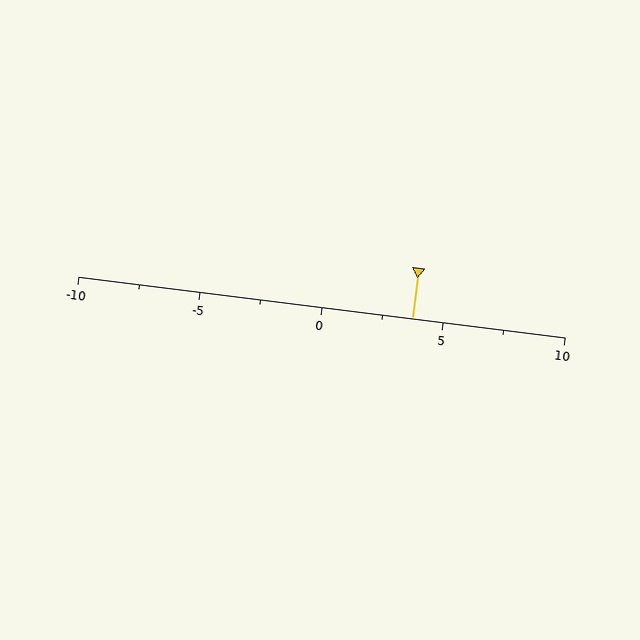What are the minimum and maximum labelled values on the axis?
The axis runs from -10 to 10.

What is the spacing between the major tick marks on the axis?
The major ticks are spaced 5 apart.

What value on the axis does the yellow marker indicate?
The marker indicates approximately 3.8.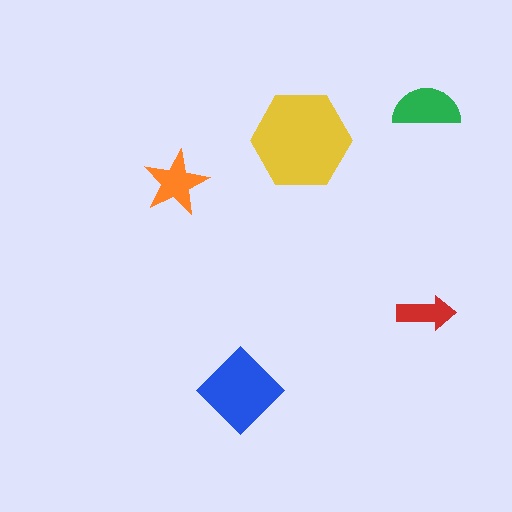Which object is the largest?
The yellow hexagon.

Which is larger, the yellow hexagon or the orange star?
The yellow hexagon.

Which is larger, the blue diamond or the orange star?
The blue diamond.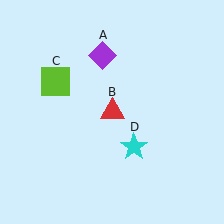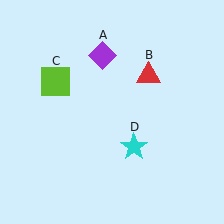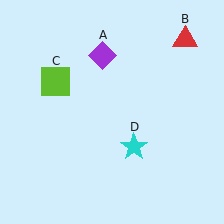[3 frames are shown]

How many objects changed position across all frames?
1 object changed position: red triangle (object B).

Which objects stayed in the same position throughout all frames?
Purple diamond (object A) and lime square (object C) and cyan star (object D) remained stationary.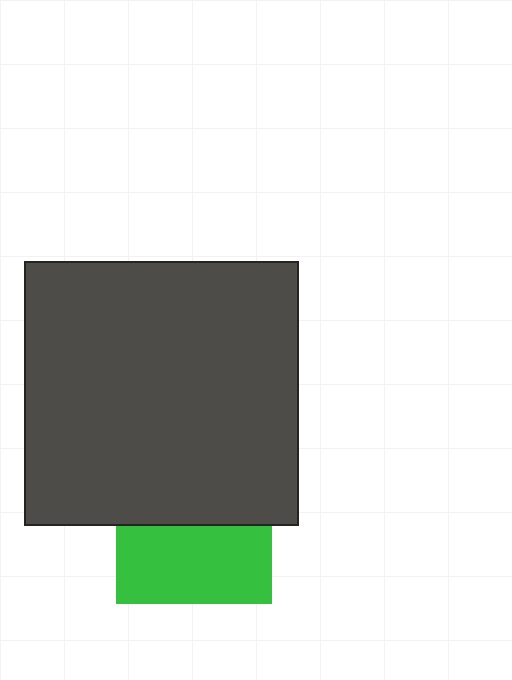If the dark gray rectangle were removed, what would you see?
You would see the complete green square.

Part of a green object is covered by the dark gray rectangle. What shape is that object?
It is a square.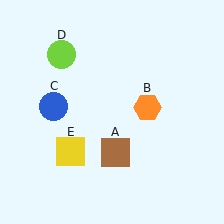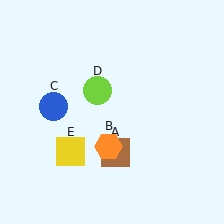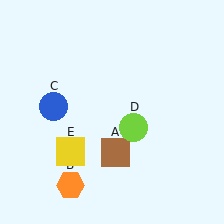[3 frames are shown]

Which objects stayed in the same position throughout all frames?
Brown square (object A) and blue circle (object C) and yellow square (object E) remained stationary.